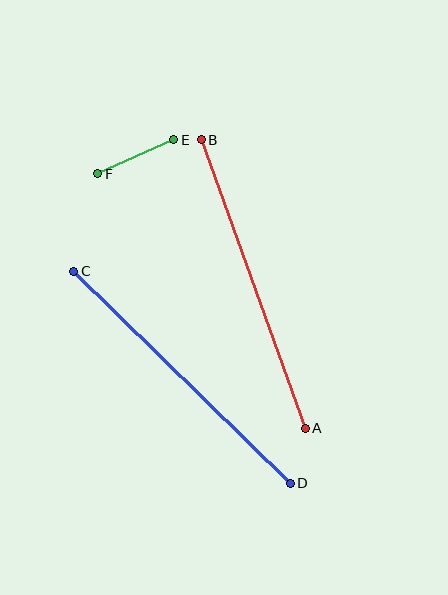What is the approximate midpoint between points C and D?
The midpoint is at approximately (182, 377) pixels.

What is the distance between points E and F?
The distance is approximately 83 pixels.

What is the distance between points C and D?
The distance is approximately 303 pixels.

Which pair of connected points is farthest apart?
Points A and B are farthest apart.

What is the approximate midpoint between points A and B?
The midpoint is at approximately (253, 284) pixels.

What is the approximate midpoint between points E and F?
The midpoint is at approximately (135, 157) pixels.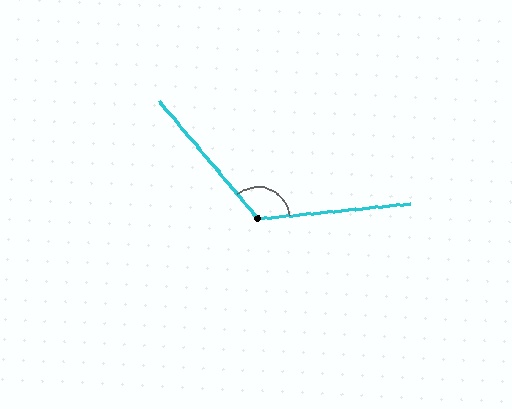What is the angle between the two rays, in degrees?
Approximately 124 degrees.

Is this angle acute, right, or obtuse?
It is obtuse.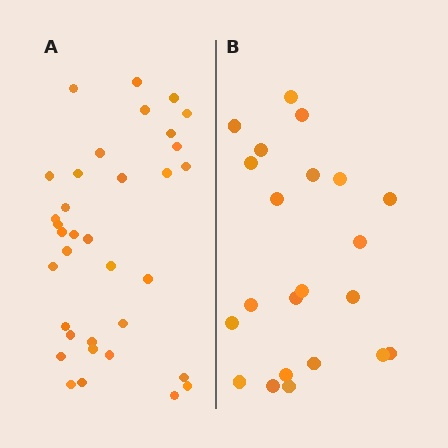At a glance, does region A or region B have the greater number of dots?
Region A (the left region) has more dots.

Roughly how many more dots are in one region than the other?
Region A has approximately 15 more dots than region B.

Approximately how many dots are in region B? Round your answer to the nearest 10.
About 20 dots. (The exact count is 22, which rounds to 20.)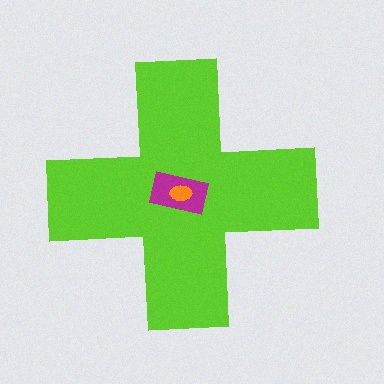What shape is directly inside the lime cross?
The magenta rectangle.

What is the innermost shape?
The orange ellipse.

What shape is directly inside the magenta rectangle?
The orange ellipse.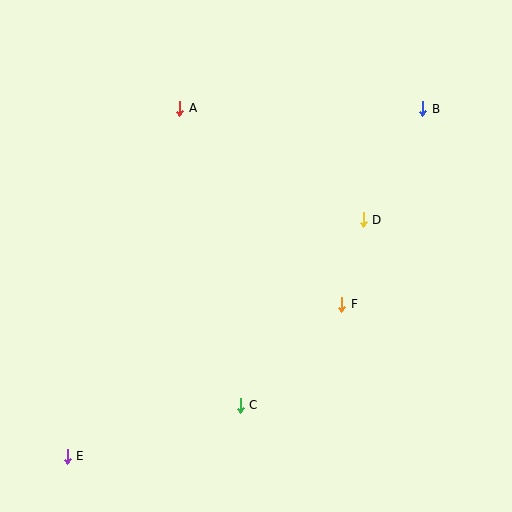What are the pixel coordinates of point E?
Point E is at (67, 456).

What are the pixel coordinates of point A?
Point A is at (180, 108).